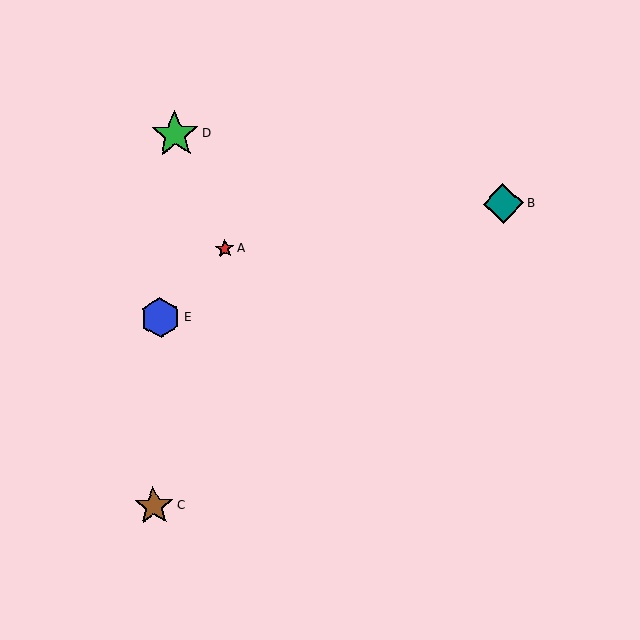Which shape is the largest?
The green star (labeled D) is the largest.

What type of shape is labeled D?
Shape D is a green star.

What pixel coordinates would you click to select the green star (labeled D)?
Click at (175, 134) to select the green star D.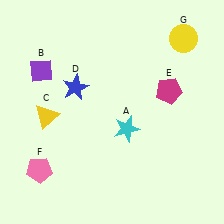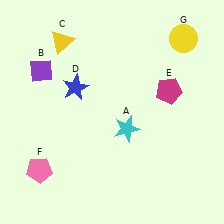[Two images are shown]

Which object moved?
The yellow triangle (C) moved up.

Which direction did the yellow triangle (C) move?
The yellow triangle (C) moved up.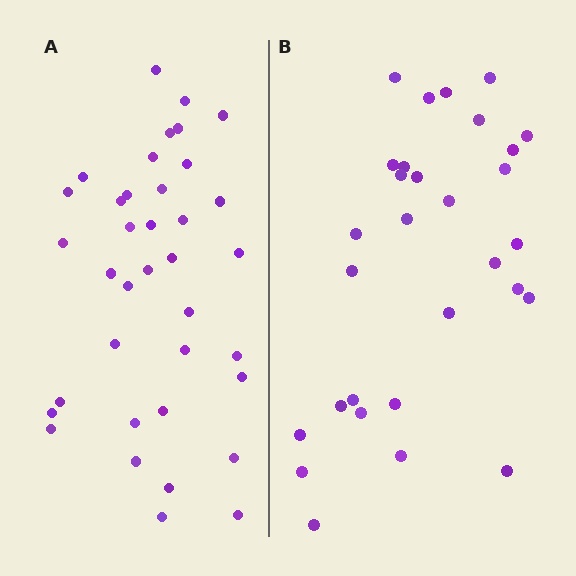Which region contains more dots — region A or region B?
Region A (the left region) has more dots.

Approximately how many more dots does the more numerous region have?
Region A has roughly 8 or so more dots than region B.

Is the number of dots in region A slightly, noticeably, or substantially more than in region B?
Region A has only slightly more — the two regions are fairly close. The ratio is roughly 1.2 to 1.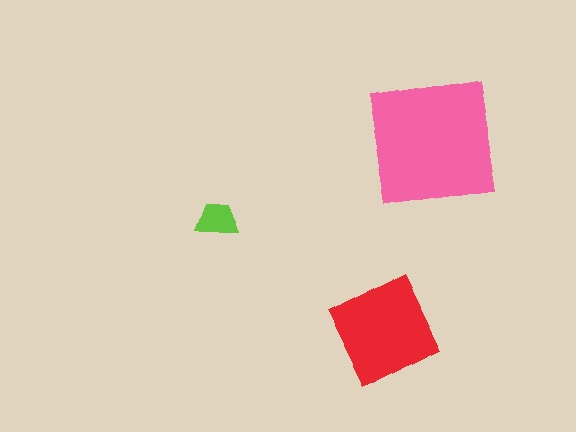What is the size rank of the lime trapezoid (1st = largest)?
3rd.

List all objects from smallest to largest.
The lime trapezoid, the red diamond, the pink square.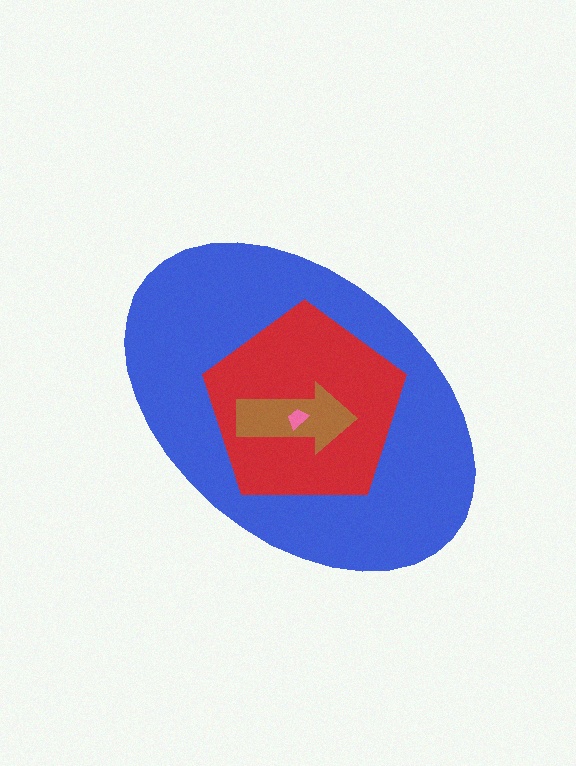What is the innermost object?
The pink trapezoid.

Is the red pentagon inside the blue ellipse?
Yes.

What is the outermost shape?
The blue ellipse.